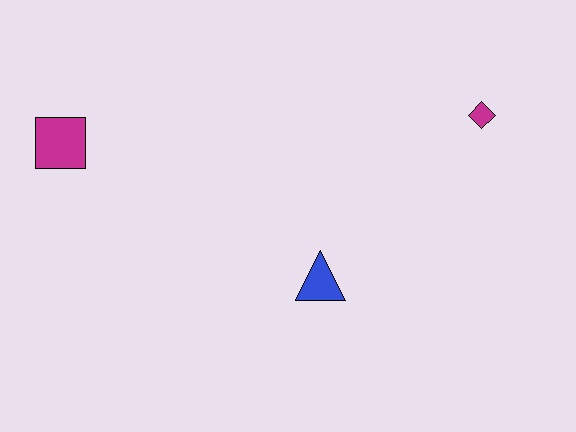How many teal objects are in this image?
There are no teal objects.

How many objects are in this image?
There are 3 objects.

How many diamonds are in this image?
There is 1 diamond.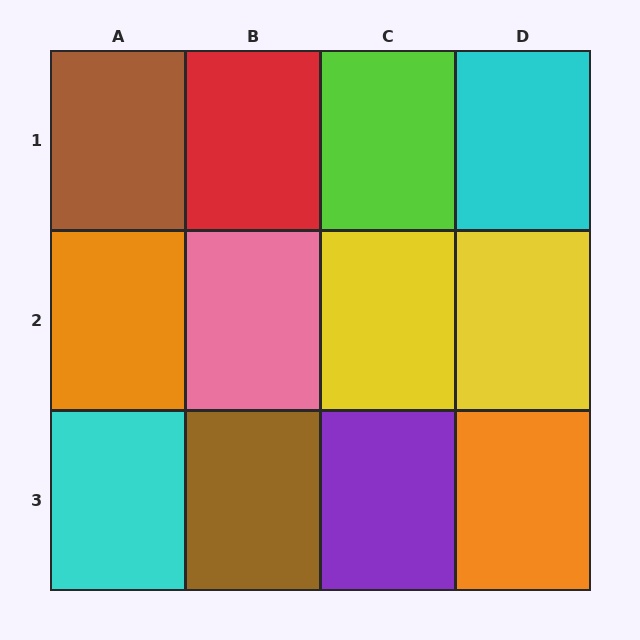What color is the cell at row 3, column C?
Purple.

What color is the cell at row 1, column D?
Cyan.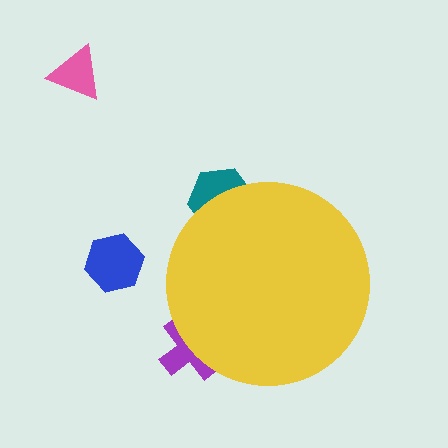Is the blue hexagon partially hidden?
No, the blue hexagon is fully visible.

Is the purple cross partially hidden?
Yes, the purple cross is partially hidden behind the yellow circle.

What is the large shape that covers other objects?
A yellow circle.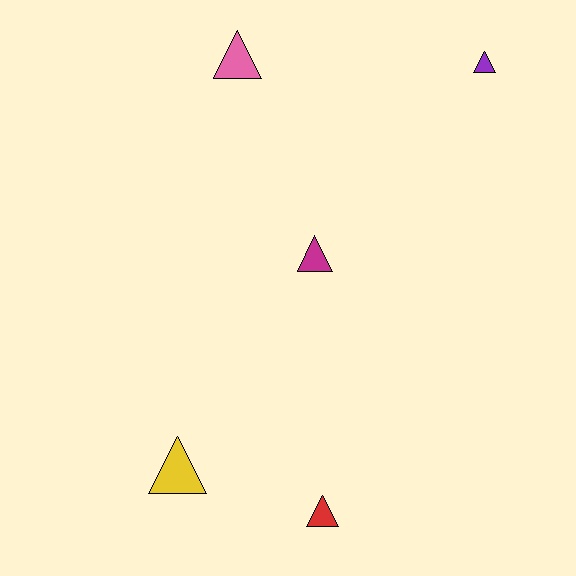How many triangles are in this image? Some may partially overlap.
There are 5 triangles.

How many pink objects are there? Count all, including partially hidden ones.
There is 1 pink object.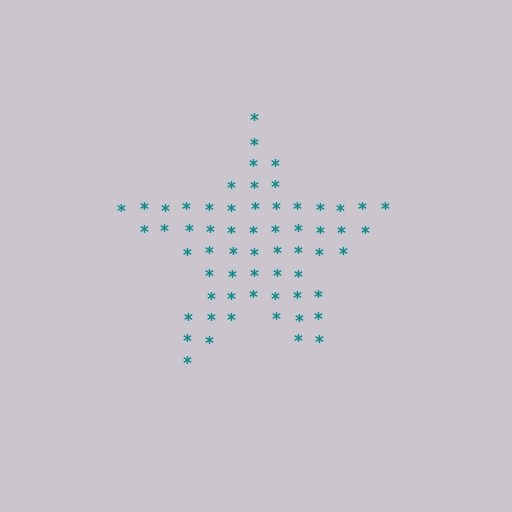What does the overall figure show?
The overall figure shows a star.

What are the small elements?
The small elements are asterisks.